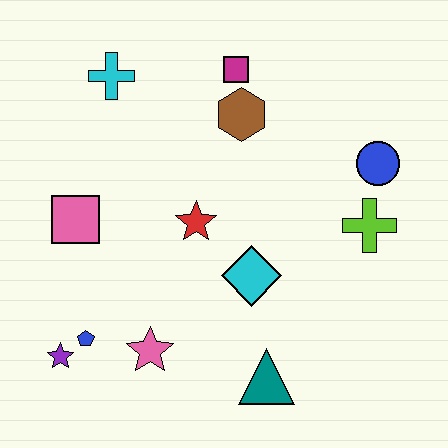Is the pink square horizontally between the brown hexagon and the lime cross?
No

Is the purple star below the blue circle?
Yes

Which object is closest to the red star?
The cyan diamond is closest to the red star.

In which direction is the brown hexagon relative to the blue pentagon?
The brown hexagon is above the blue pentagon.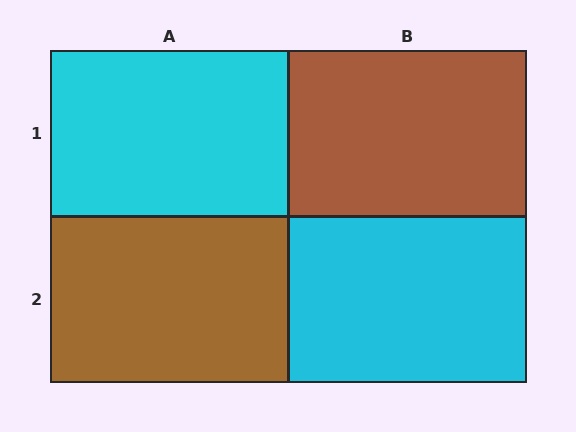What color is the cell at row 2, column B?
Cyan.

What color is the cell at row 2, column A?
Brown.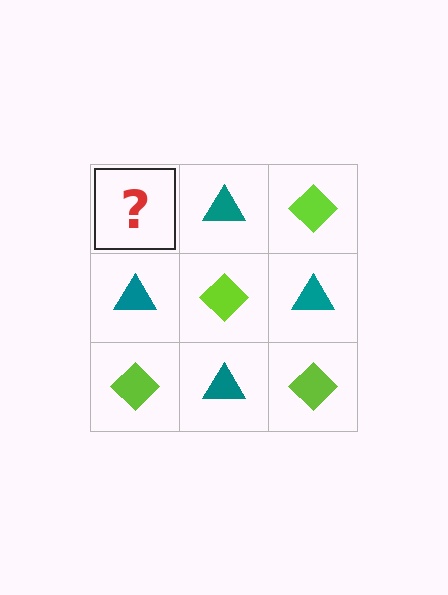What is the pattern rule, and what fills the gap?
The rule is that it alternates lime diamond and teal triangle in a checkerboard pattern. The gap should be filled with a lime diamond.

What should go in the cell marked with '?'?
The missing cell should contain a lime diamond.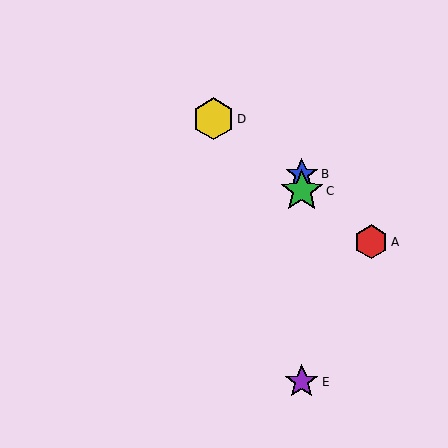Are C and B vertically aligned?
Yes, both are at x≈302.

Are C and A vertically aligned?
No, C is at x≈302 and A is at x≈371.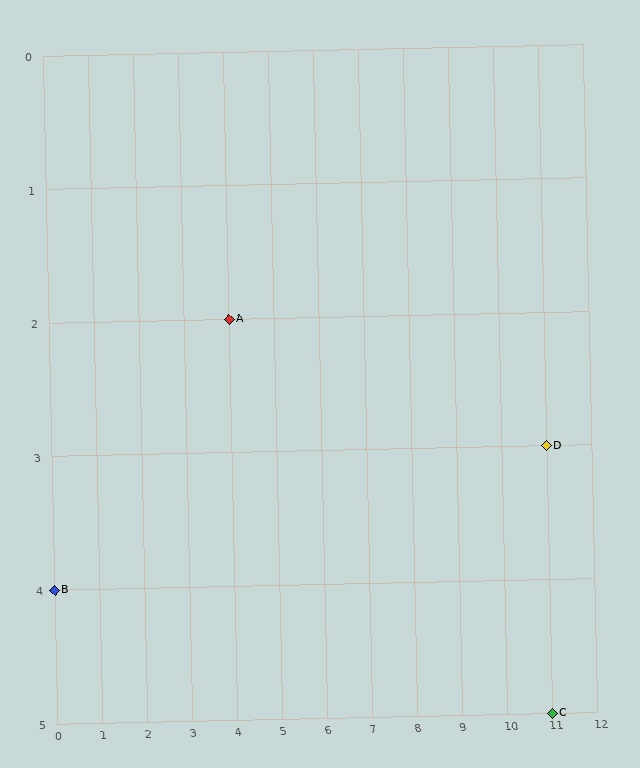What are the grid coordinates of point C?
Point C is at grid coordinates (11, 5).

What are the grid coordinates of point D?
Point D is at grid coordinates (11, 3).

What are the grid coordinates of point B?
Point B is at grid coordinates (0, 4).